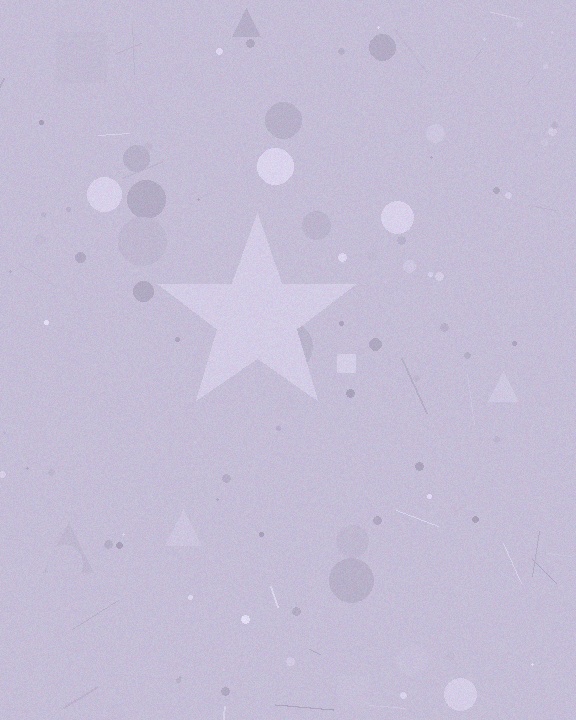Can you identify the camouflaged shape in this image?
The camouflaged shape is a star.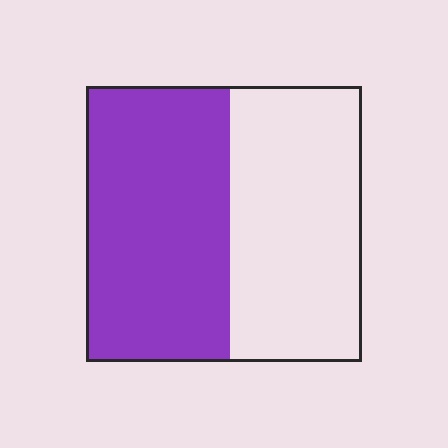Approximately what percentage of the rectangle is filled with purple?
Approximately 50%.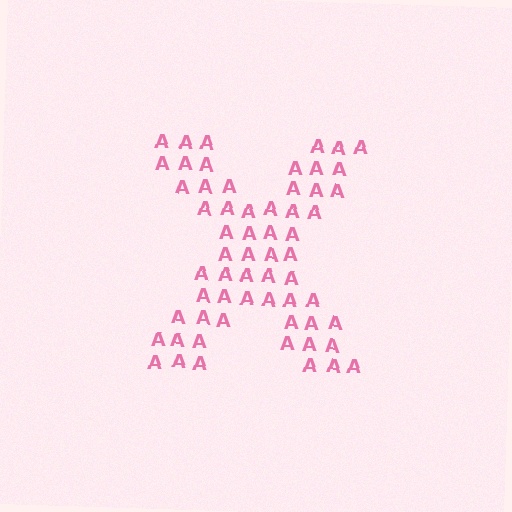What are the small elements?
The small elements are letter A's.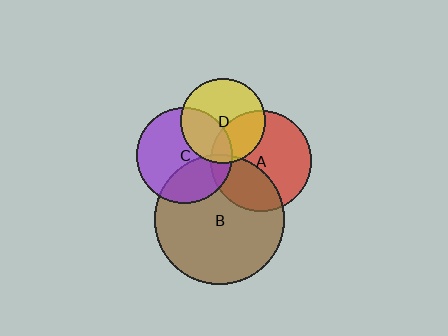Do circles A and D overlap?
Yes.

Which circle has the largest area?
Circle B (brown).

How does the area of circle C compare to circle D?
Approximately 1.3 times.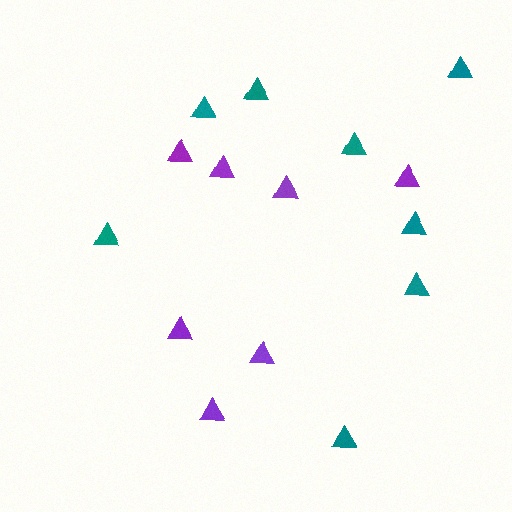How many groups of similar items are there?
There are 2 groups: one group of teal triangles (8) and one group of purple triangles (7).